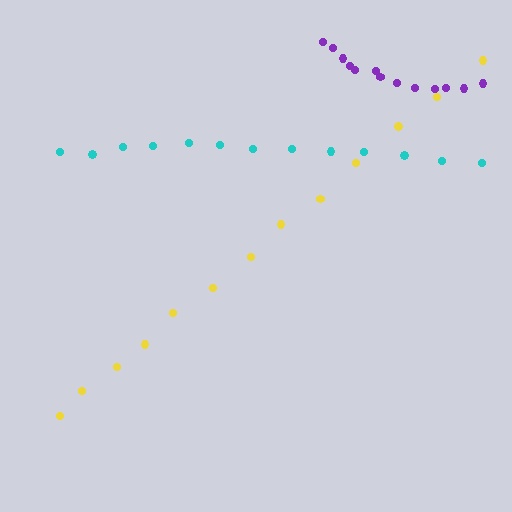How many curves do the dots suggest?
There are 3 distinct paths.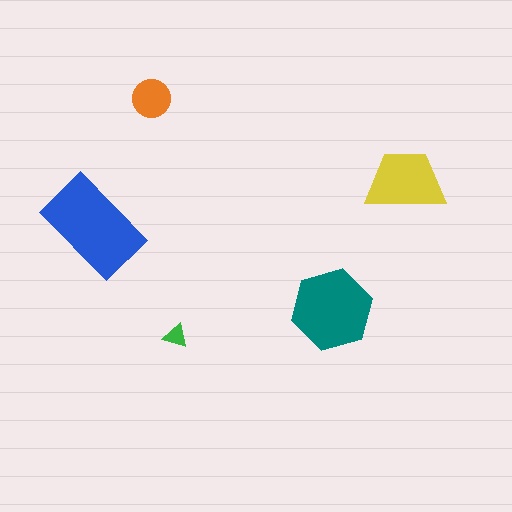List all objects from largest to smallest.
The blue rectangle, the teal hexagon, the yellow trapezoid, the orange circle, the green triangle.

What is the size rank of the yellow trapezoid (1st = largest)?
3rd.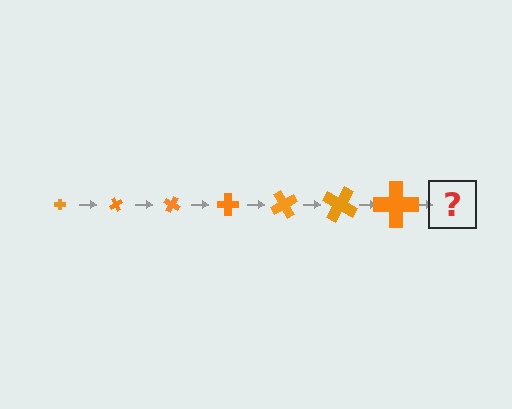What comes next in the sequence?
The next element should be a cross, larger than the previous one and rotated 420 degrees from the start.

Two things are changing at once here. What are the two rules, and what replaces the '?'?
The two rules are that the cross grows larger each step and it rotates 60 degrees each step. The '?' should be a cross, larger than the previous one and rotated 420 degrees from the start.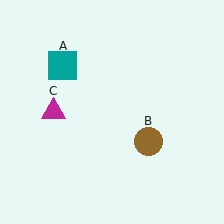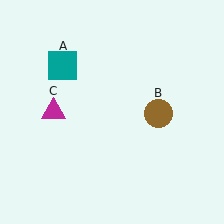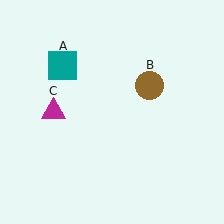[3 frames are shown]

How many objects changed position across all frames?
1 object changed position: brown circle (object B).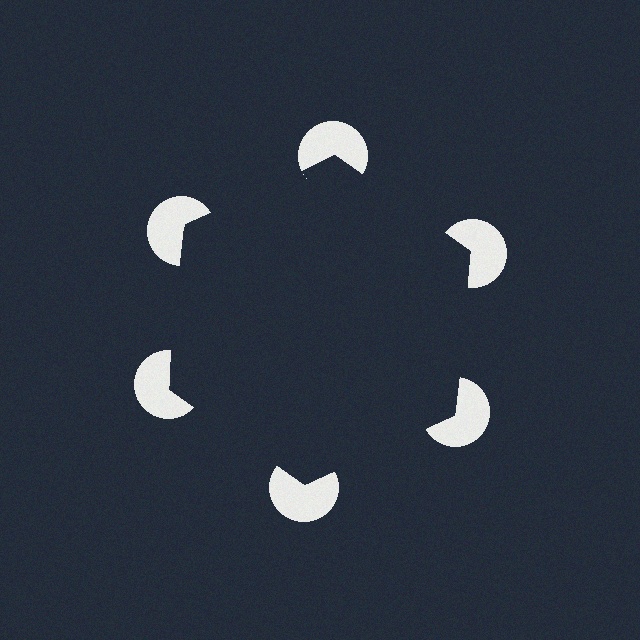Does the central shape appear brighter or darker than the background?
It typically appears slightly darker than the background, even though no actual brightness change is drawn.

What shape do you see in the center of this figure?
An illusory hexagon — its edges are inferred from the aligned wedge cuts in the pac-man discs, not physically drawn.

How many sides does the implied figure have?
6 sides.